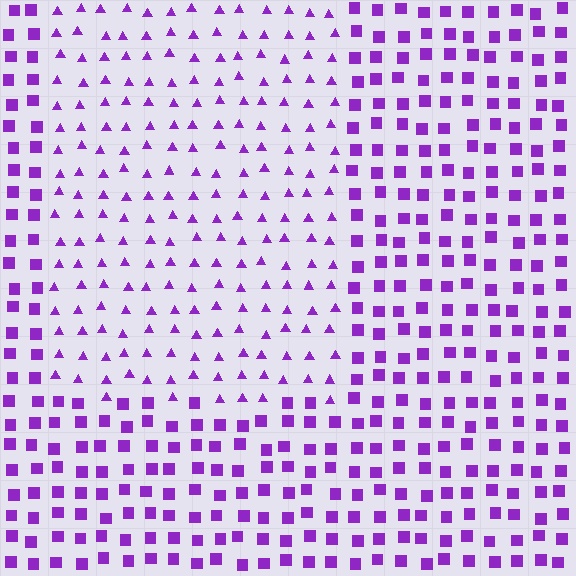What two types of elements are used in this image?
The image uses triangles inside the rectangle region and squares outside it.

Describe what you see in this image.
The image is filled with small purple elements arranged in a uniform grid. A rectangle-shaped region contains triangles, while the surrounding area contains squares. The boundary is defined purely by the change in element shape.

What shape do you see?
I see a rectangle.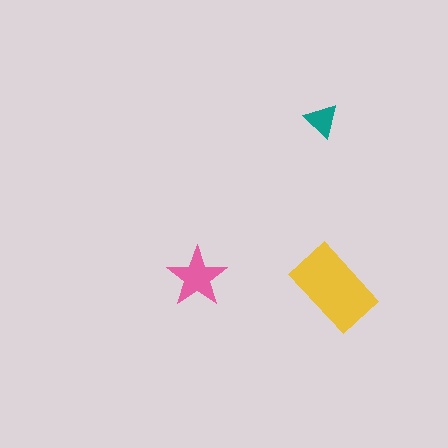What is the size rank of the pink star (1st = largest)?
2nd.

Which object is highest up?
The teal triangle is topmost.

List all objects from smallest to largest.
The teal triangle, the pink star, the yellow rectangle.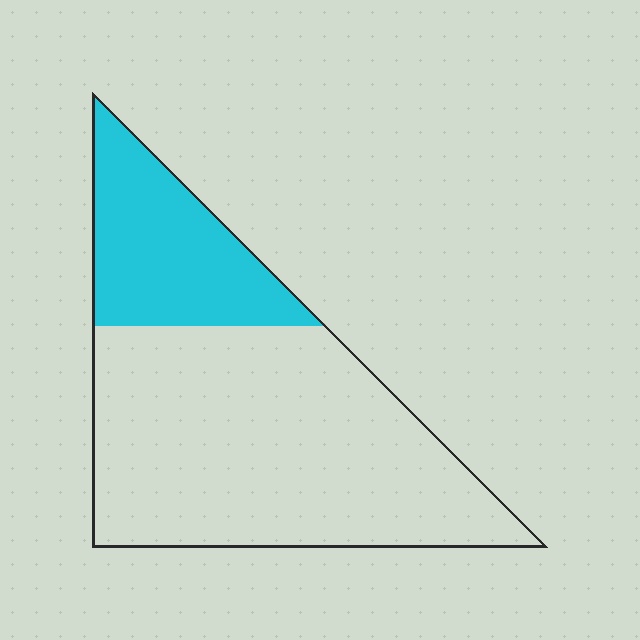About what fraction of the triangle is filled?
About one quarter (1/4).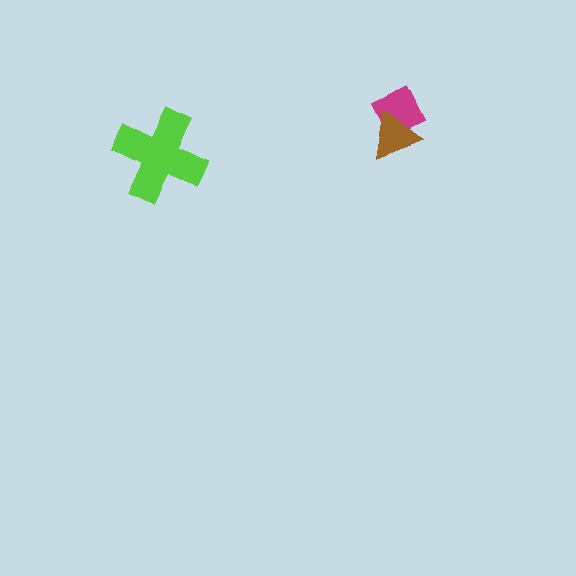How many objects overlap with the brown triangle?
1 object overlaps with the brown triangle.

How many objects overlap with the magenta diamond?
1 object overlaps with the magenta diamond.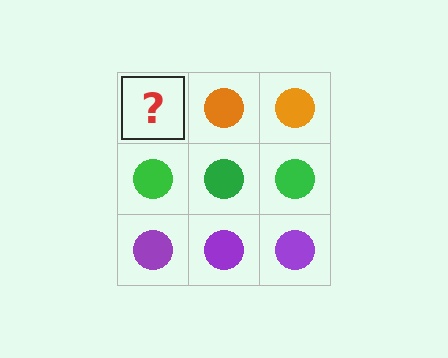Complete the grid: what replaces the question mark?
The question mark should be replaced with an orange circle.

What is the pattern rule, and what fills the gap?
The rule is that each row has a consistent color. The gap should be filled with an orange circle.